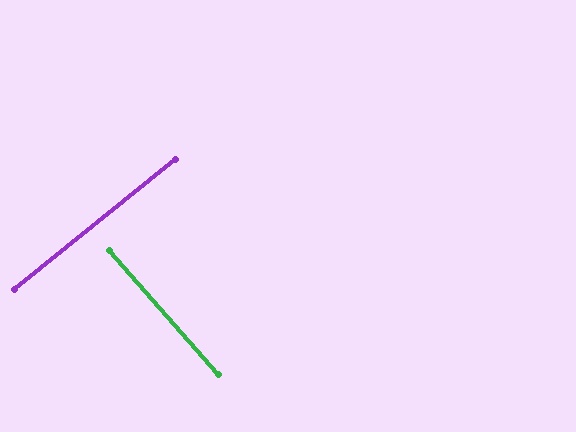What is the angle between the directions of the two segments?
Approximately 88 degrees.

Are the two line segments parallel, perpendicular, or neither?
Perpendicular — they meet at approximately 88°.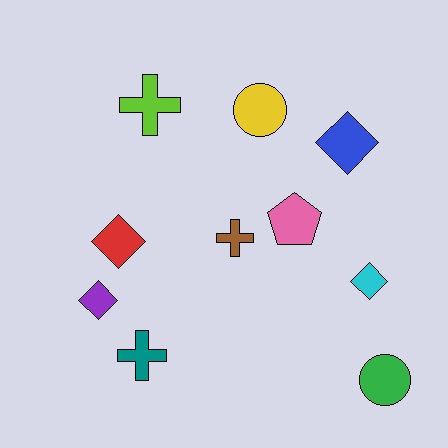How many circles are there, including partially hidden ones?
There are 2 circles.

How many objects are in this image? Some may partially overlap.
There are 10 objects.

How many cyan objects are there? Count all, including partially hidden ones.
There is 1 cyan object.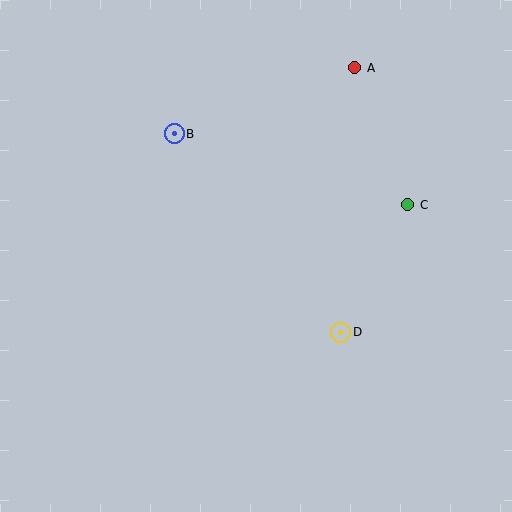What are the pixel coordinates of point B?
Point B is at (174, 134).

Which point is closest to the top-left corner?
Point B is closest to the top-left corner.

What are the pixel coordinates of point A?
Point A is at (355, 68).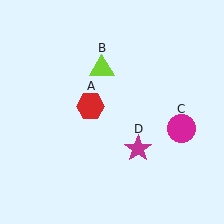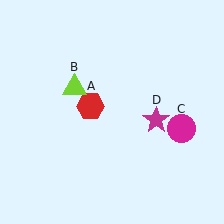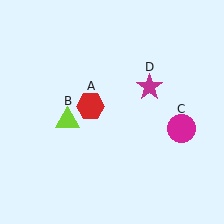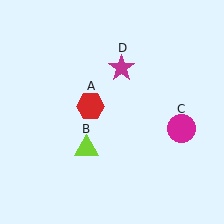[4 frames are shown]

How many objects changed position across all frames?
2 objects changed position: lime triangle (object B), magenta star (object D).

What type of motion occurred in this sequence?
The lime triangle (object B), magenta star (object D) rotated counterclockwise around the center of the scene.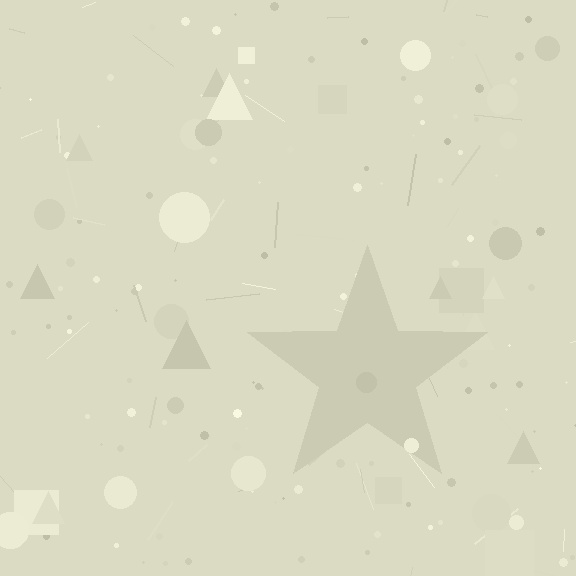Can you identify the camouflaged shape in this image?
The camouflaged shape is a star.